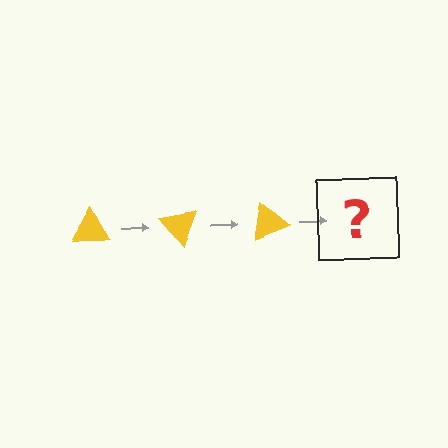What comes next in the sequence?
The next element should be a yellow triangle rotated 150 degrees.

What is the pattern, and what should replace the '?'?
The pattern is that the triangle rotates 50 degrees each step. The '?' should be a yellow triangle rotated 150 degrees.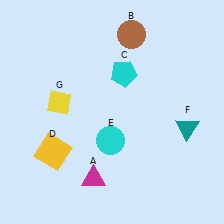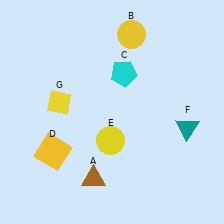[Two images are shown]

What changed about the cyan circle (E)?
In Image 1, E is cyan. In Image 2, it changed to yellow.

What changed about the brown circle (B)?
In Image 1, B is brown. In Image 2, it changed to yellow.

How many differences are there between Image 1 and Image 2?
There are 3 differences between the two images.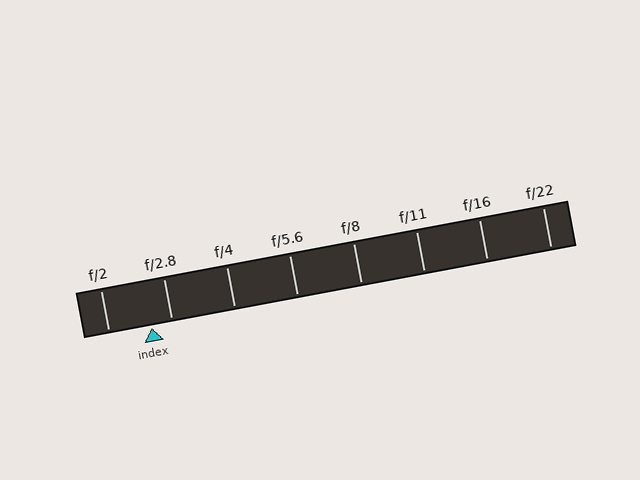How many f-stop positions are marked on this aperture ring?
There are 8 f-stop positions marked.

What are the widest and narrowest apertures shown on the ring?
The widest aperture shown is f/2 and the narrowest is f/22.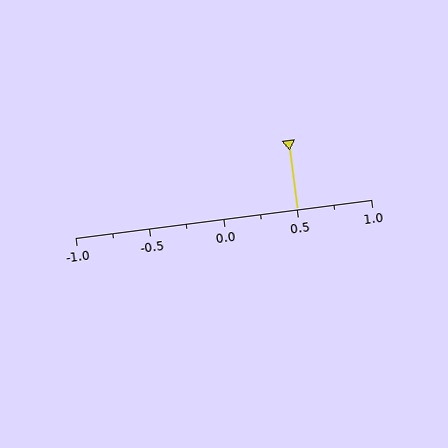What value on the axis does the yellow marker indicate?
The marker indicates approximately 0.5.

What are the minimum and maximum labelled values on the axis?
The axis runs from -1.0 to 1.0.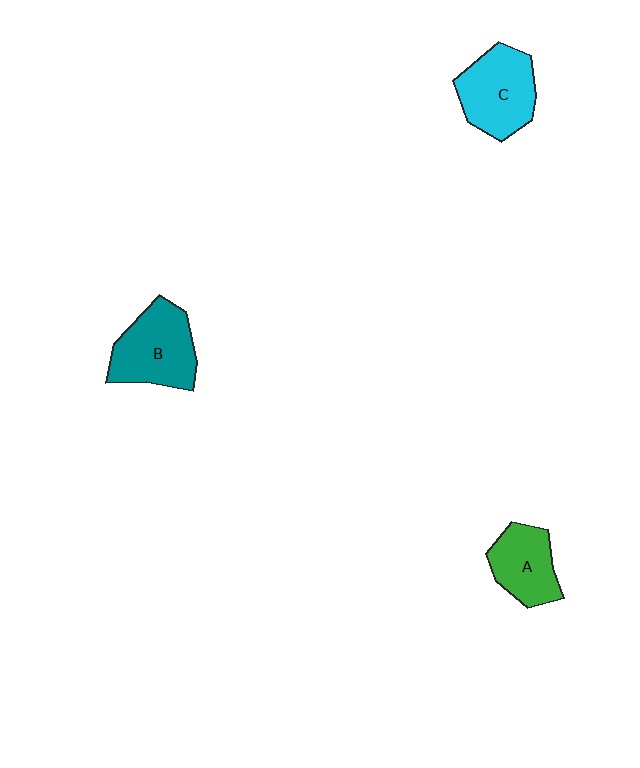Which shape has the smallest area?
Shape A (green).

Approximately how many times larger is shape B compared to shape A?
Approximately 1.3 times.